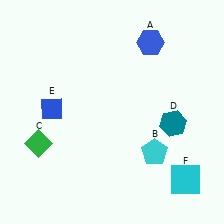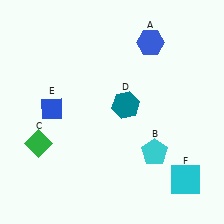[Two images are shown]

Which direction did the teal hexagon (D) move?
The teal hexagon (D) moved left.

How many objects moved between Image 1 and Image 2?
1 object moved between the two images.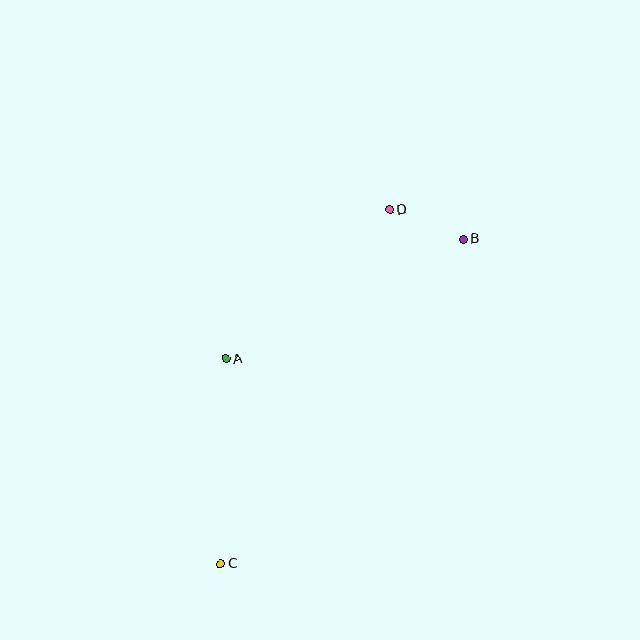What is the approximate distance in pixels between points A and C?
The distance between A and C is approximately 205 pixels.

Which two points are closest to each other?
Points B and D are closest to each other.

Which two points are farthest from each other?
Points B and C are farthest from each other.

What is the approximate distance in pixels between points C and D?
The distance between C and D is approximately 392 pixels.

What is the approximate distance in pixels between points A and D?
The distance between A and D is approximately 221 pixels.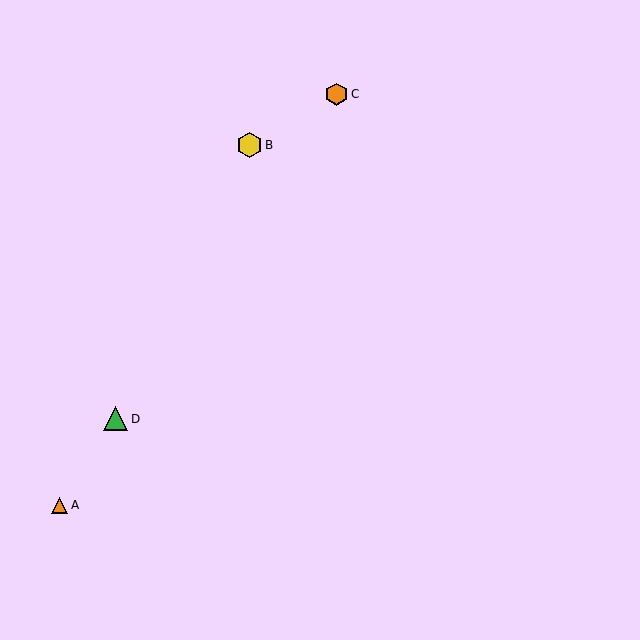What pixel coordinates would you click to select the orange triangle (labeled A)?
Click at (60, 505) to select the orange triangle A.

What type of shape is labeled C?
Shape C is an orange hexagon.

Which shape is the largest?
The yellow hexagon (labeled B) is the largest.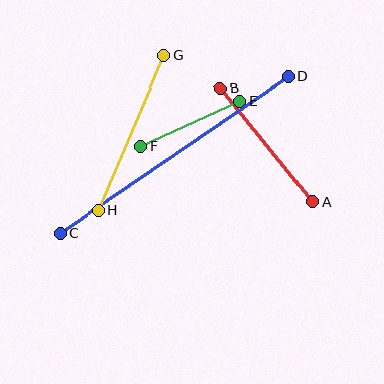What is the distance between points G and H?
The distance is approximately 169 pixels.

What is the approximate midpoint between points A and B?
The midpoint is at approximately (266, 145) pixels.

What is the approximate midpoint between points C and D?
The midpoint is at approximately (174, 155) pixels.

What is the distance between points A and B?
The distance is approximately 147 pixels.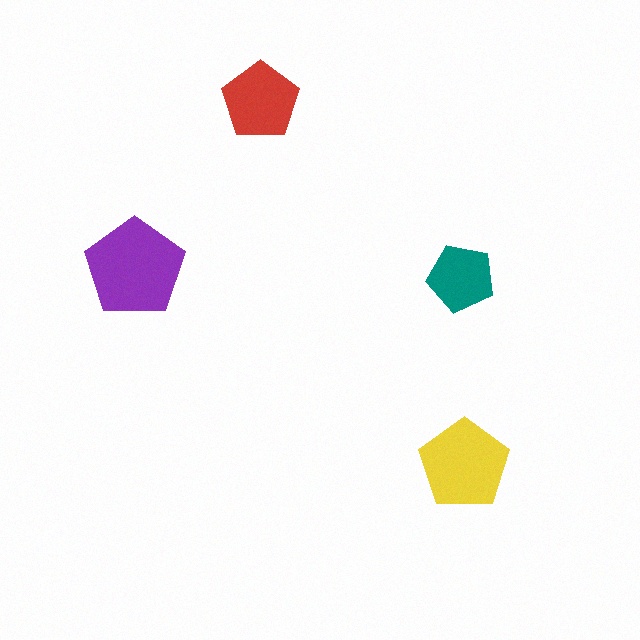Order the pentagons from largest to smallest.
the purple one, the yellow one, the red one, the teal one.